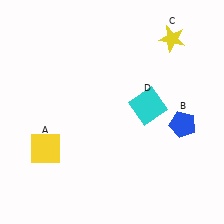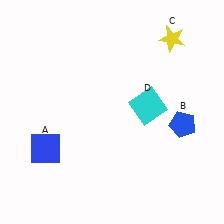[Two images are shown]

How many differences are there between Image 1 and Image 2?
There is 1 difference between the two images.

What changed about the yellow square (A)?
In Image 1, A is yellow. In Image 2, it changed to blue.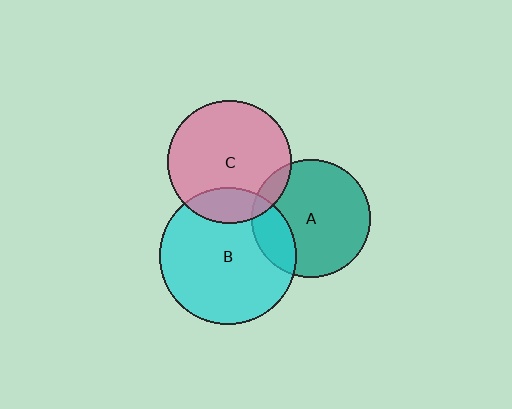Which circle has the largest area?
Circle B (cyan).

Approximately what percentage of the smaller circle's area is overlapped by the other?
Approximately 10%.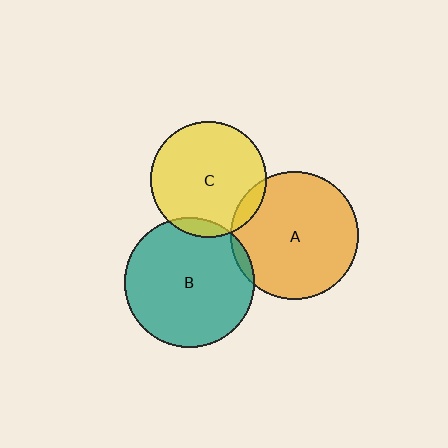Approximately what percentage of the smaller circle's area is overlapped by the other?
Approximately 5%.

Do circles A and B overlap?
Yes.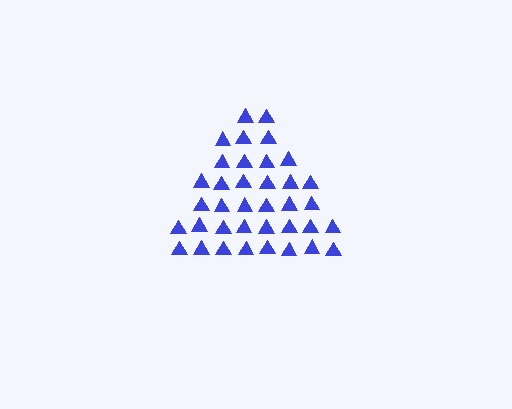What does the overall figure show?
The overall figure shows a triangle.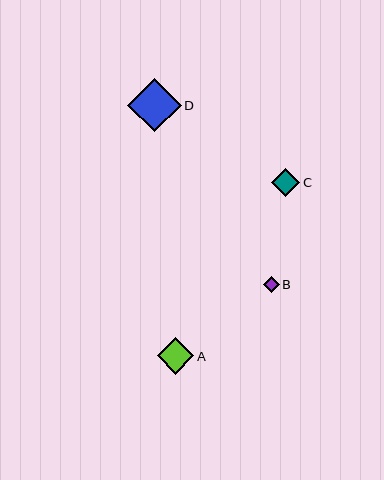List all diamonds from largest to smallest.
From largest to smallest: D, A, C, B.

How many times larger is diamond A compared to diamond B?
Diamond A is approximately 2.2 times the size of diamond B.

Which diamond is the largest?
Diamond D is the largest with a size of approximately 53 pixels.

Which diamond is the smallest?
Diamond B is the smallest with a size of approximately 16 pixels.